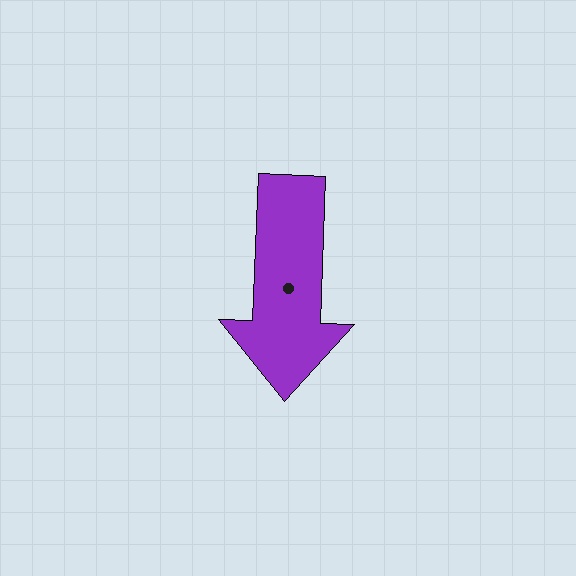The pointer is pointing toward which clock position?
Roughly 6 o'clock.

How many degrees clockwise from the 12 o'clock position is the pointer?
Approximately 182 degrees.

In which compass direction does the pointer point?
South.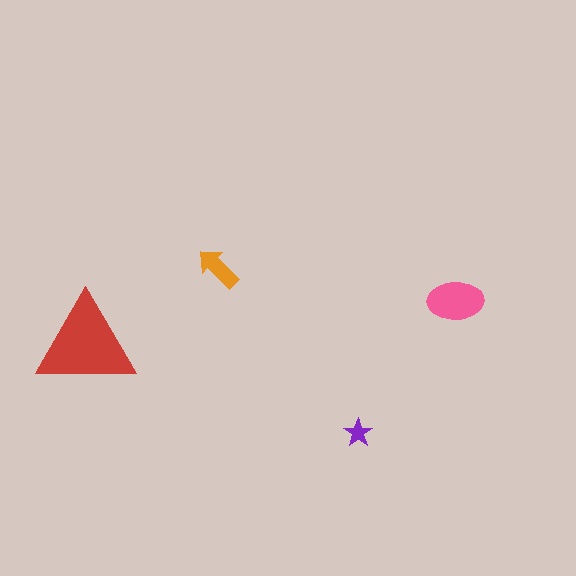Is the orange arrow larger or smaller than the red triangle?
Smaller.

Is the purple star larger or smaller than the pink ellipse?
Smaller.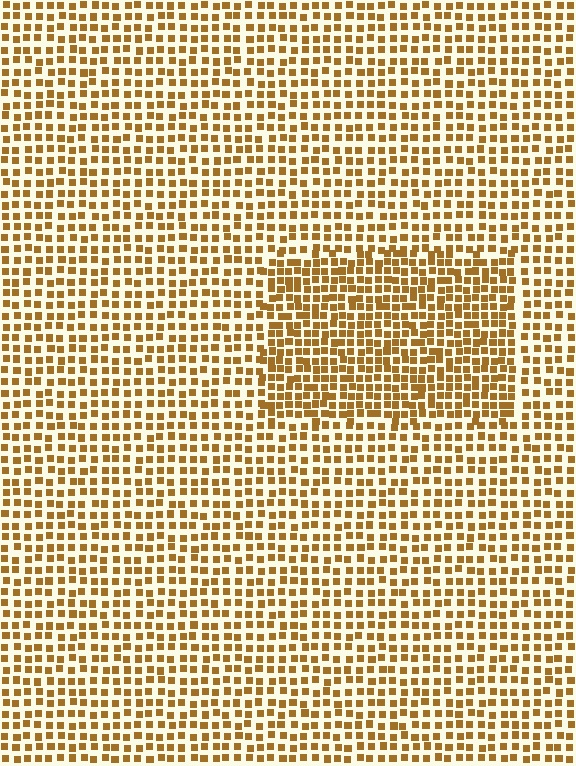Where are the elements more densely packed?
The elements are more densely packed inside the rectangle boundary.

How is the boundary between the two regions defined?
The boundary is defined by a change in element density (approximately 1.5x ratio). All elements are the same color, size, and shape.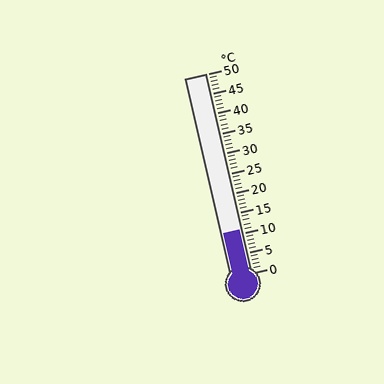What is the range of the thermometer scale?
The thermometer scale ranges from 0°C to 50°C.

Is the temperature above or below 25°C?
The temperature is below 25°C.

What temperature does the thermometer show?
The thermometer shows approximately 11°C.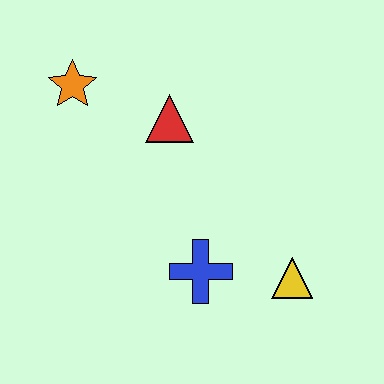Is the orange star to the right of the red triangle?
No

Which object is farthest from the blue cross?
The orange star is farthest from the blue cross.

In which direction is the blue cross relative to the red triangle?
The blue cross is below the red triangle.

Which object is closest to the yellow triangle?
The blue cross is closest to the yellow triangle.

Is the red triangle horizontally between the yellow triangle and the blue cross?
No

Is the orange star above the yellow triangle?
Yes